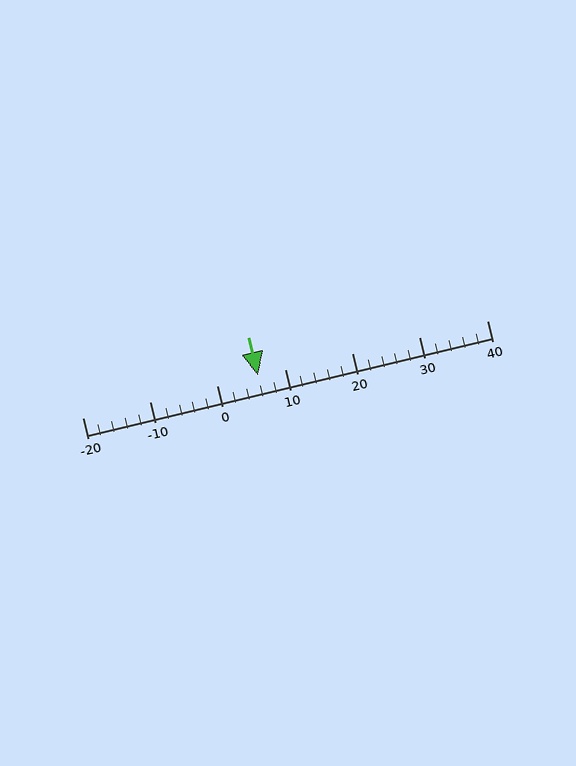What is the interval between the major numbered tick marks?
The major tick marks are spaced 10 units apart.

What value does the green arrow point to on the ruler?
The green arrow points to approximately 6.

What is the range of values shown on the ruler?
The ruler shows values from -20 to 40.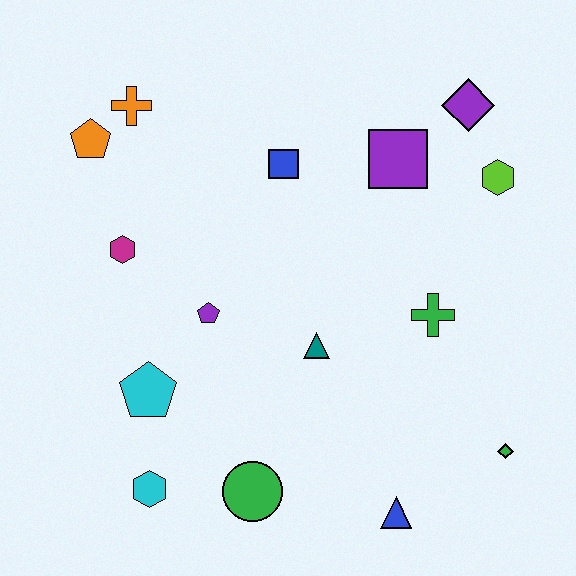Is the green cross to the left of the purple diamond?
Yes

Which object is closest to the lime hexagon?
The purple diamond is closest to the lime hexagon.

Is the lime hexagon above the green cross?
Yes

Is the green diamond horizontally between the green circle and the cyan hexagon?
No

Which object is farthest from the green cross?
The orange pentagon is farthest from the green cross.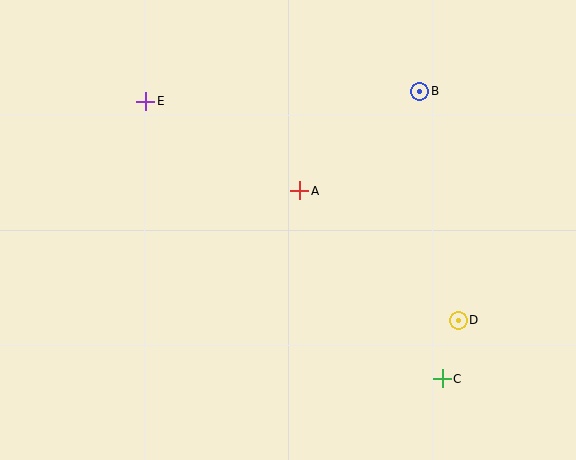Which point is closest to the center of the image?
Point A at (300, 191) is closest to the center.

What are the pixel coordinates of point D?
Point D is at (458, 320).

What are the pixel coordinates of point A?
Point A is at (300, 191).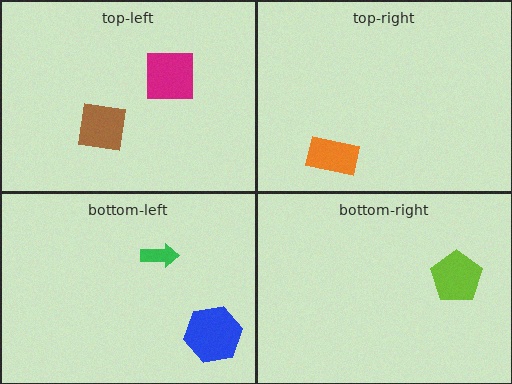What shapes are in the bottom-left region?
The blue hexagon, the green arrow.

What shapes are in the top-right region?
The orange rectangle.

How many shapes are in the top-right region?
1.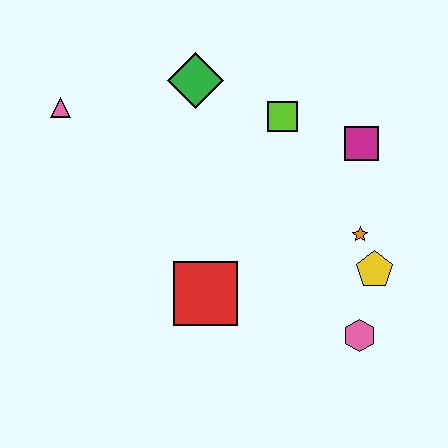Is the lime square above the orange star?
Yes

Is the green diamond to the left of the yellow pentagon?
Yes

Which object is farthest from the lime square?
The pink hexagon is farthest from the lime square.